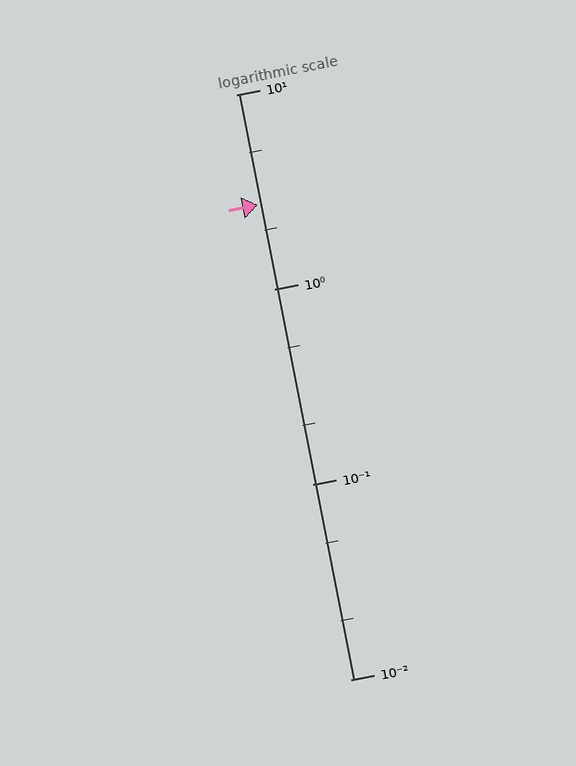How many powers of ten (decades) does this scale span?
The scale spans 3 decades, from 0.01 to 10.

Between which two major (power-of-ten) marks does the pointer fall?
The pointer is between 1 and 10.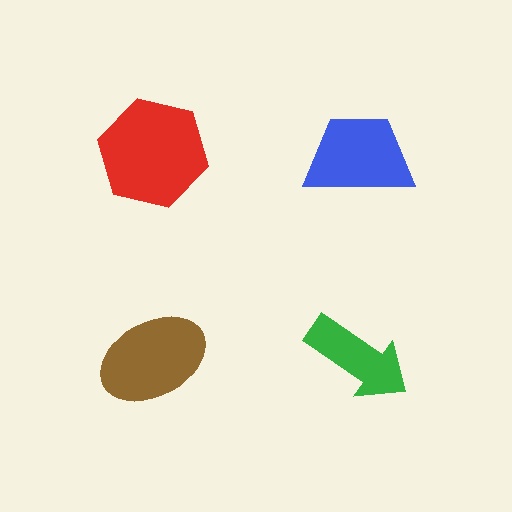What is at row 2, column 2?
A green arrow.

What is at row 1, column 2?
A blue trapezoid.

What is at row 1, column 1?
A red hexagon.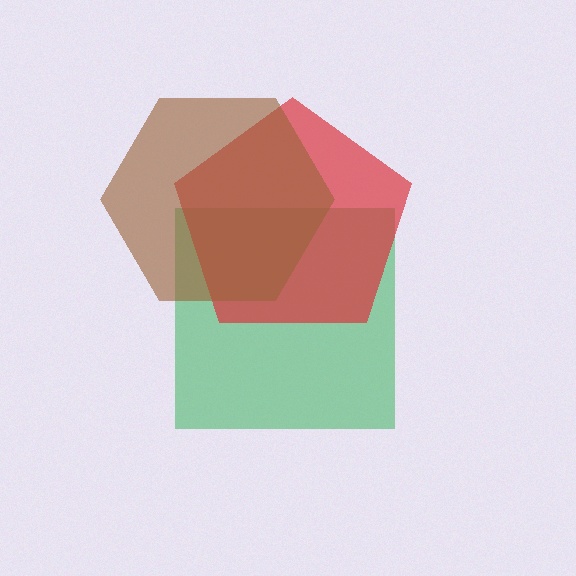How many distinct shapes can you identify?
There are 3 distinct shapes: a green square, a red pentagon, a brown hexagon.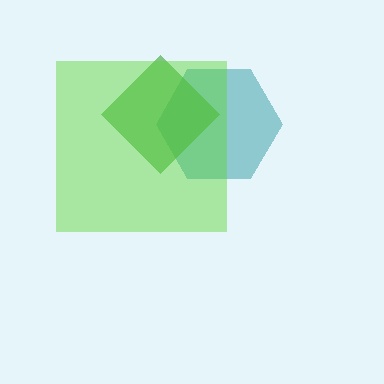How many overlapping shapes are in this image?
There are 3 overlapping shapes in the image.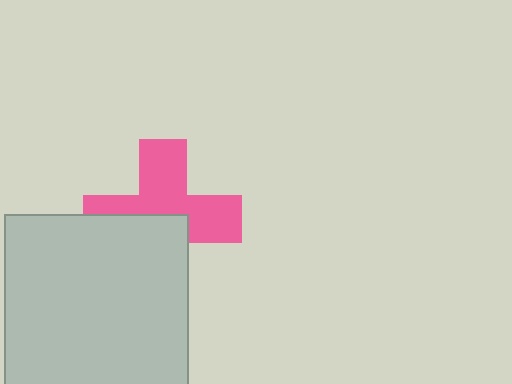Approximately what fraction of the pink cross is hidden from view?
Roughly 45% of the pink cross is hidden behind the light gray rectangle.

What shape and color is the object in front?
The object in front is a light gray rectangle.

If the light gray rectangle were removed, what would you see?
You would see the complete pink cross.